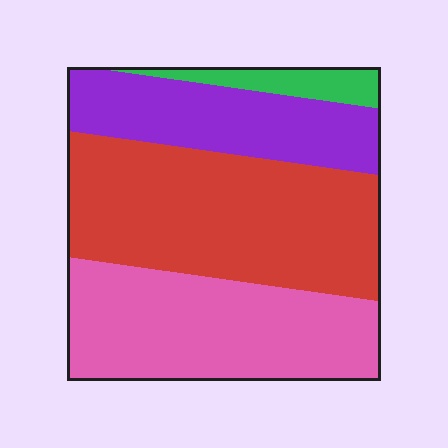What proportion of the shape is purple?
Purple takes up between a sixth and a third of the shape.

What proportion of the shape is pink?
Pink covers roughly 30% of the shape.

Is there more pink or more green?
Pink.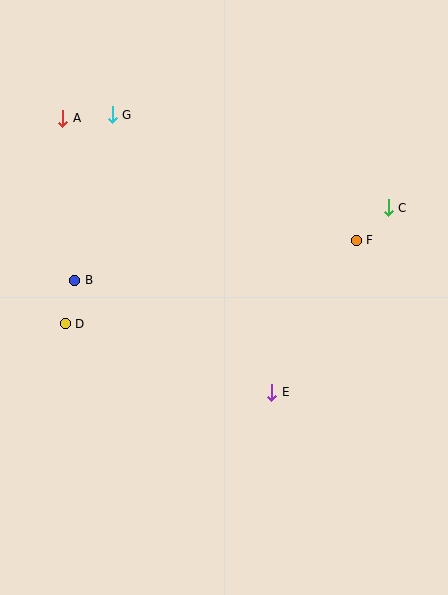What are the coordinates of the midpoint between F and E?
The midpoint between F and E is at (314, 316).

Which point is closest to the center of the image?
Point E at (272, 392) is closest to the center.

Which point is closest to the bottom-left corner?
Point D is closest to the bottom-left corner.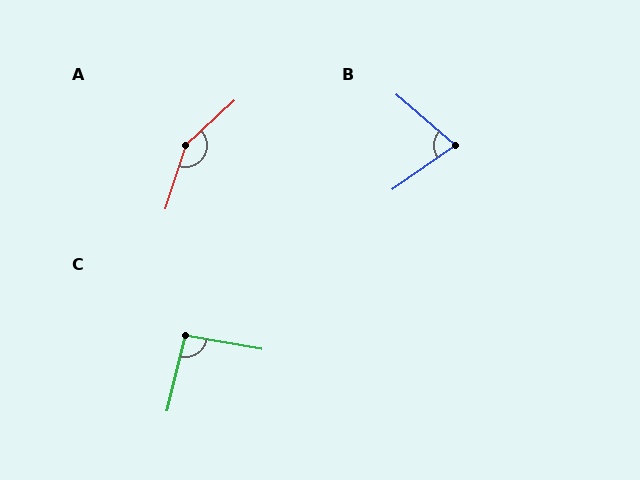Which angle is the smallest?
B, at approximately 76 degrees.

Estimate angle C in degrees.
Approximately 94 degrees.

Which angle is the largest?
A, at approximately 150 degrees.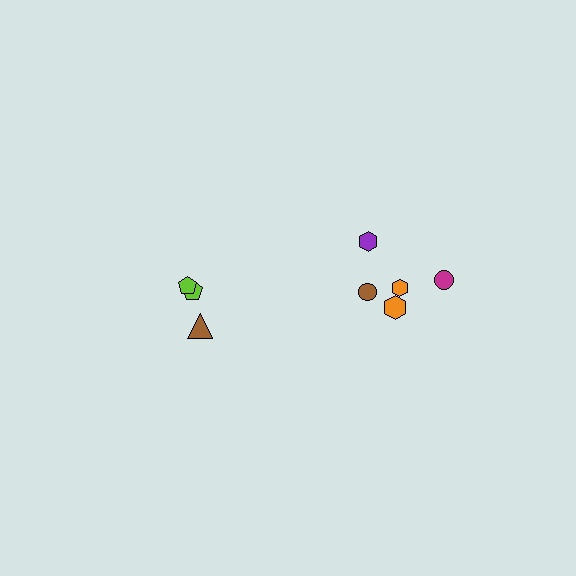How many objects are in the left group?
There are 3 objects.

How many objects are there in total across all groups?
There are 8 objects.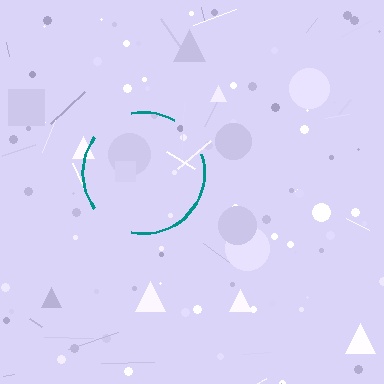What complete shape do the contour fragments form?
The contour fragments form a circle.